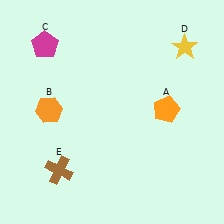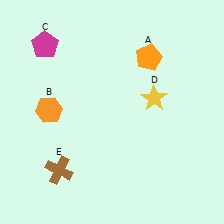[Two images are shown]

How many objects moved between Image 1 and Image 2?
2 objects moved between the two images.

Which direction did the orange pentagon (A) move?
The orange pentagon (A) moved up.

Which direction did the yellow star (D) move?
The yellow star (D) moved down.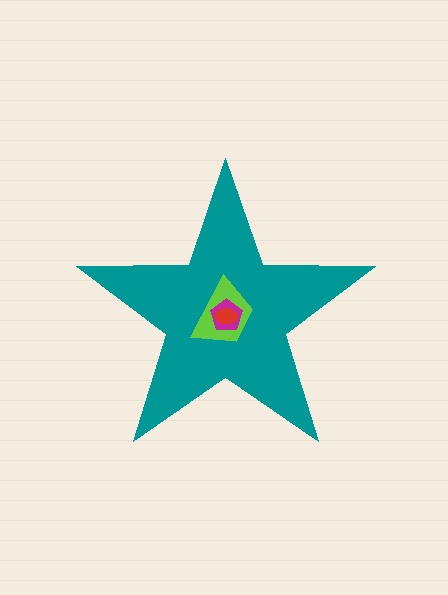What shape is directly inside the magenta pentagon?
The red ellipse.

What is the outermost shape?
The teal star.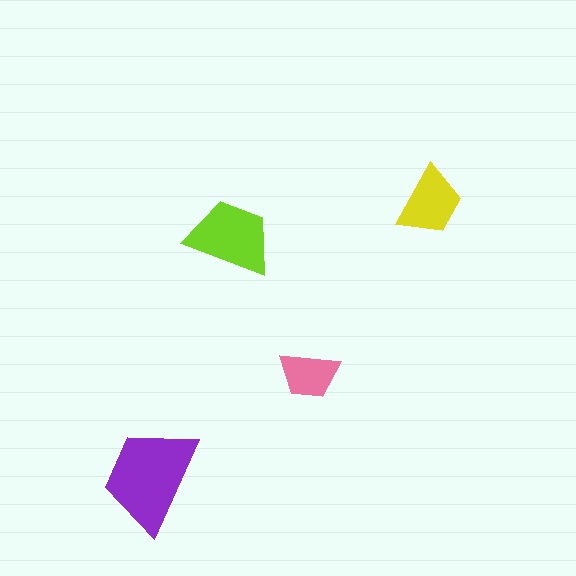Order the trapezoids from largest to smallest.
the purple one, the lime one, the yellow one, the pink one.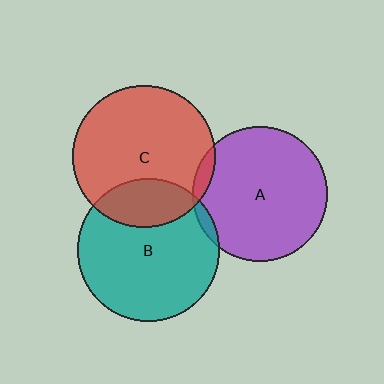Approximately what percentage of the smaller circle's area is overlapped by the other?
Approximately 5%.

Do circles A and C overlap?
Yes.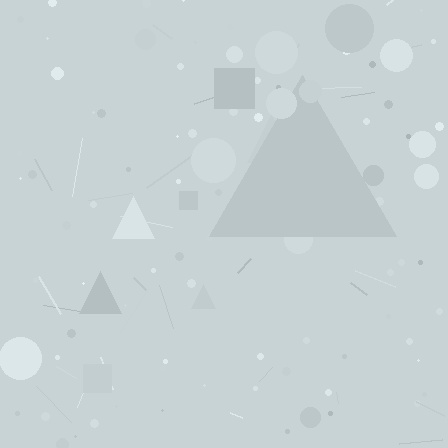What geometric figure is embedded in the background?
A triangle is embedded in the background.